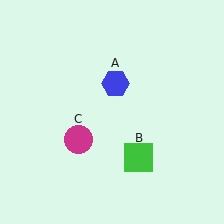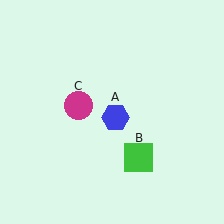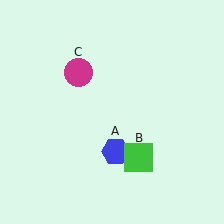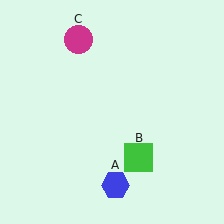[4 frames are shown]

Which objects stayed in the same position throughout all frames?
Green square (object B) remained stationary.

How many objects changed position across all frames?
2 objects changed position: blue hexagon (object A), magenta circle (object C).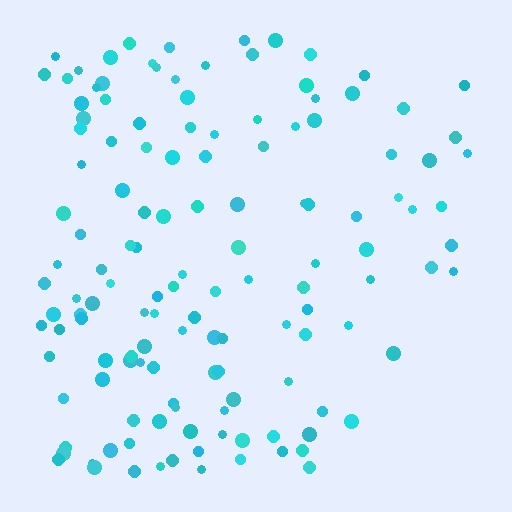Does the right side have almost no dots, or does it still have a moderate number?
Still a moderate number, just noticeably fewer than the left.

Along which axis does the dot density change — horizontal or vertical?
Horizontal.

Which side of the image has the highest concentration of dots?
The left.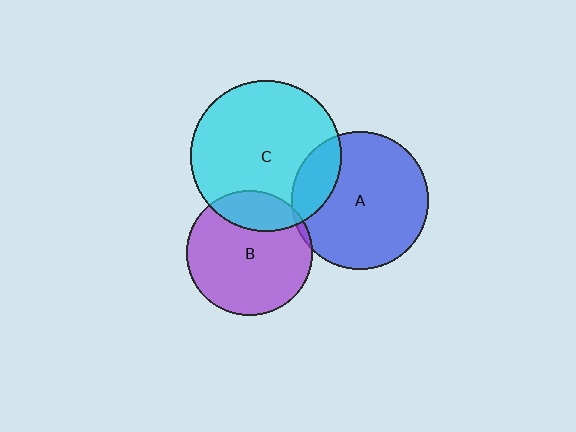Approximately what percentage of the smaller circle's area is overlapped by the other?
Approximately 20%.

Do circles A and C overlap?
Yes.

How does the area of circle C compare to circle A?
Approximately 1.2 times.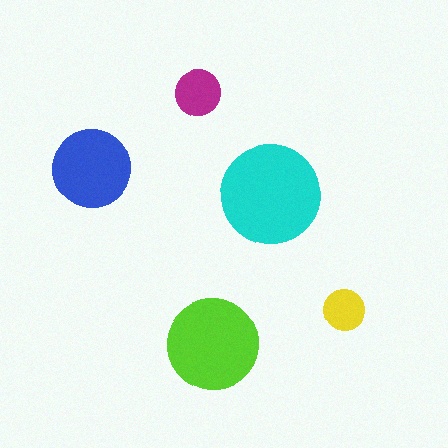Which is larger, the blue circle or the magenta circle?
The blue one.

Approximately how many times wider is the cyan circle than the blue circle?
About 1.5 times wider.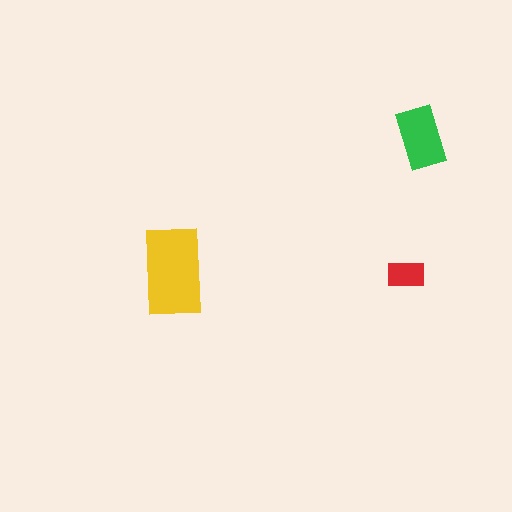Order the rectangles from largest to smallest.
the yellow one, the green one, the red one.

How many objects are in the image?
There are 3 objects in the image.